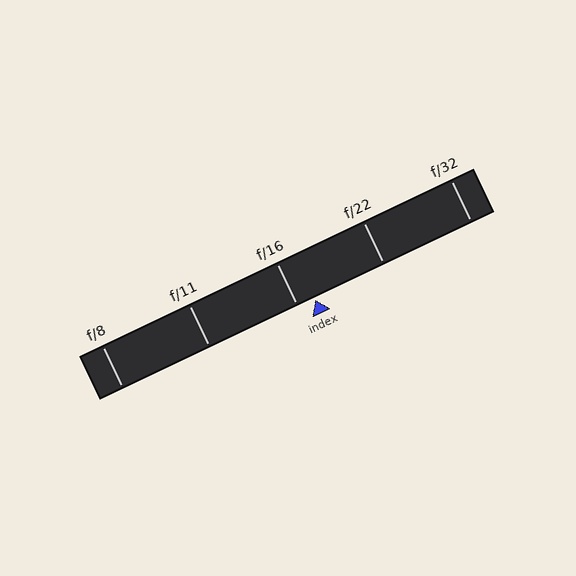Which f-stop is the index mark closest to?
The index mark is closest to f/16.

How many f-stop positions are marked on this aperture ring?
There are 5 f-stop positions marked.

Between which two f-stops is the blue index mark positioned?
The index mark is between f/16 and f/22.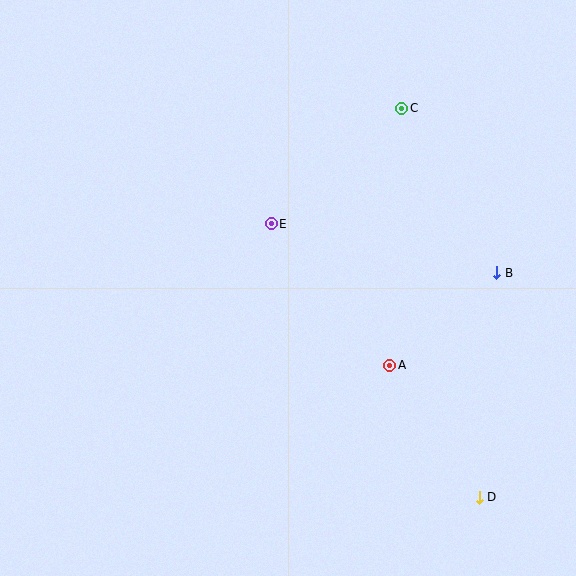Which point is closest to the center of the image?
Point E at (271, 224) is closest to the center.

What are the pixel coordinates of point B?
Point B is at (497, 273).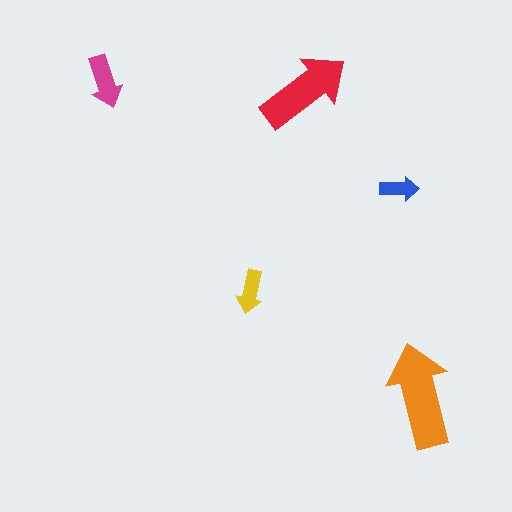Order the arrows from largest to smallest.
the orange one, the red one, the magenta one, the yellow one, the blue one.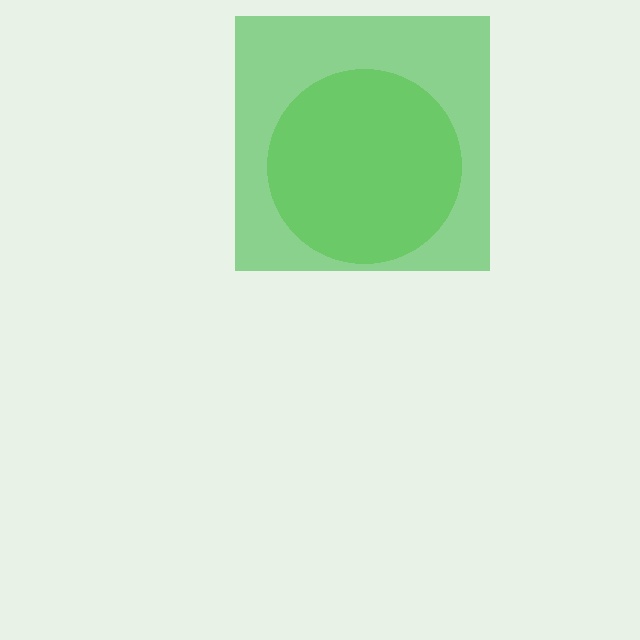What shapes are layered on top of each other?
The layered shapes are: a lime circle, a green square.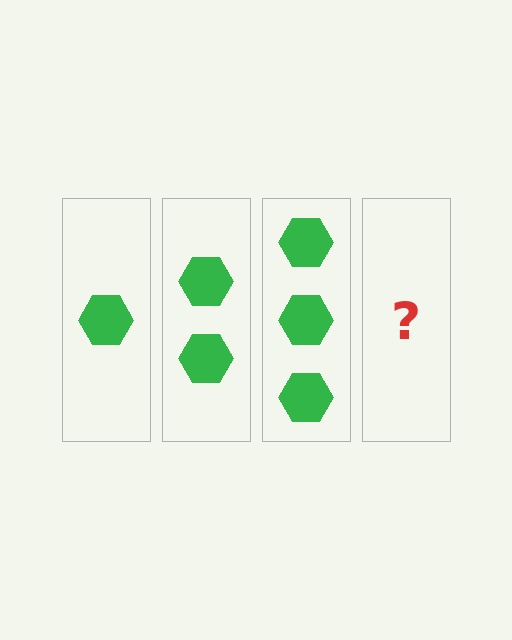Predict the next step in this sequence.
The next step is 4 hexagons.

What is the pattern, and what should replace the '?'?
The pattern is that each step adds one more hexagon. The '?' should be 4 hexagons.